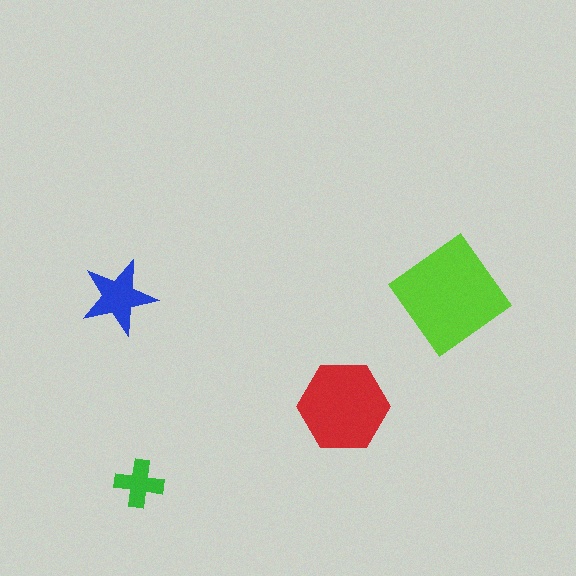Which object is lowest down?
The green cross is bottommost.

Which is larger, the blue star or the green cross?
The blue star.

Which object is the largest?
The lime diamond.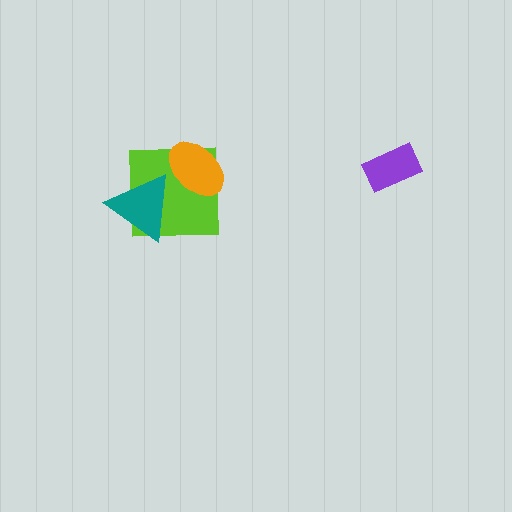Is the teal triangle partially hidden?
No, no other shape covers it.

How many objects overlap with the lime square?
2 objects overlap with the lime square.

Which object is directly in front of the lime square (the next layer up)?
The orange ellipse is directly in front of the lime square.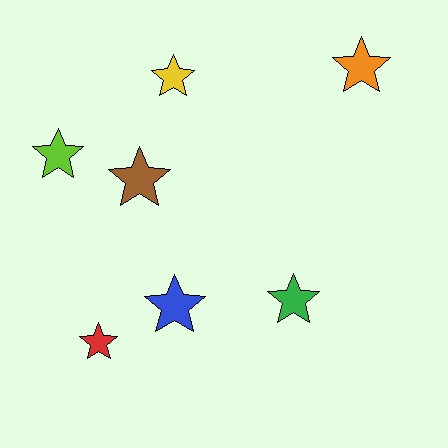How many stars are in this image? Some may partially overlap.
There are 7 stars.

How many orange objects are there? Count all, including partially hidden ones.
There is 1 orange object.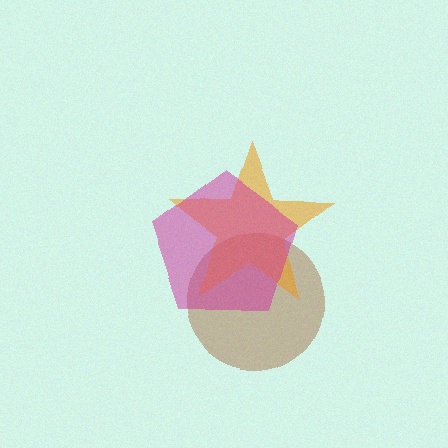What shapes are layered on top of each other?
The layered shapes are: a brown circle, an orange star, a magenta pentagon.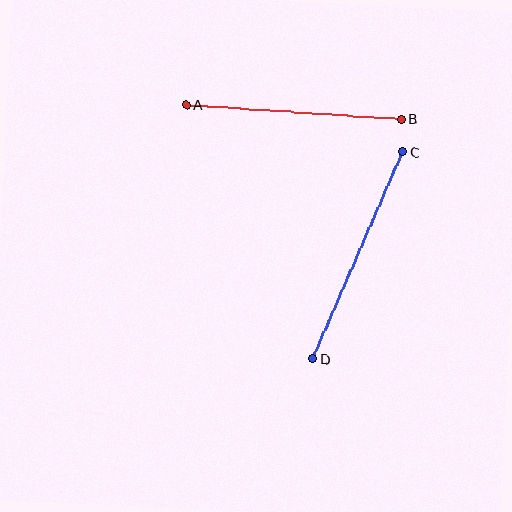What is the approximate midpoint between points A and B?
The midpoint is at approximately (294, 112) pixels.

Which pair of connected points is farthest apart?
Points C and D are farthest apart.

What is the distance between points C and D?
The distance is approximately 226 pixels.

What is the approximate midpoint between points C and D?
The midpoint is at approximately (358, 255) pixels.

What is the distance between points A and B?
The distance is approximately 215 pixels.